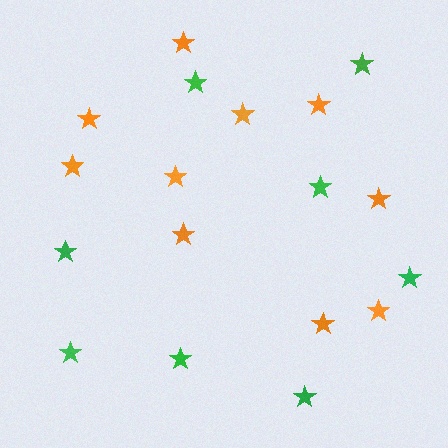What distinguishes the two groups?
There are 2 groups: one group of green stars (8) and one group of orange stars (10).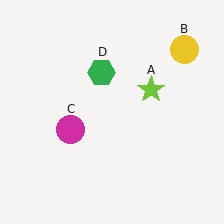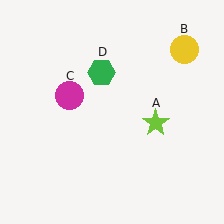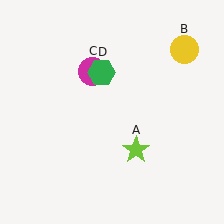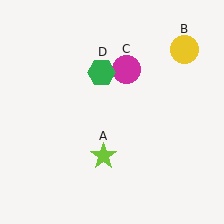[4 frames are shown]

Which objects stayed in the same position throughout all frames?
Yellow circle (object B) and green hexagon (object D) remained stationary.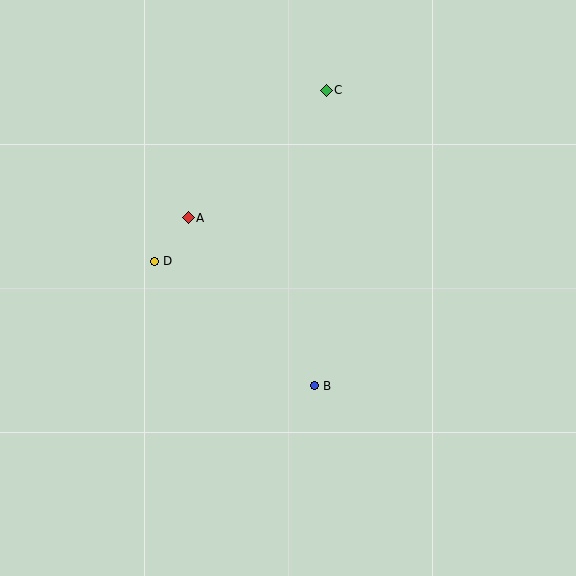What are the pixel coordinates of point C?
Point C is at (326, 90).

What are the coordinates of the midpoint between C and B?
The midpoint between C and B is at (320, 238).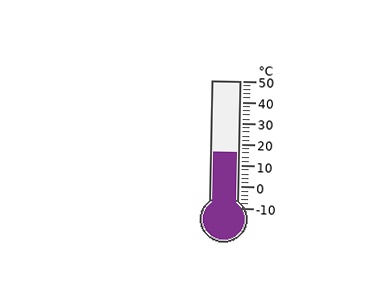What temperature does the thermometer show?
The thermometer shows approximately 16°C.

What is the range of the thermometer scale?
The thermometer scale ranges from -10°C to 50°C.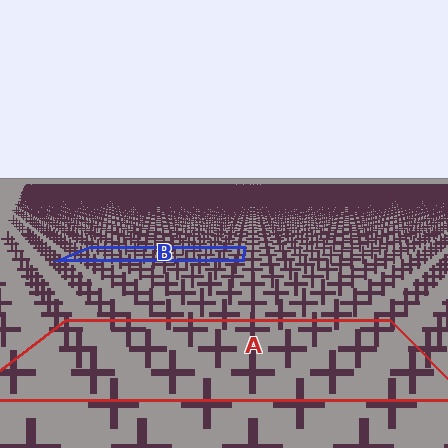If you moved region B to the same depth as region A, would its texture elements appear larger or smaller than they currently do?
They would appear larger. At a closer depth, the same texture elements are projected at a bigger on-screen size.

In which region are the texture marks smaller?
The texture marks are smaller in region B, because it is farther away.